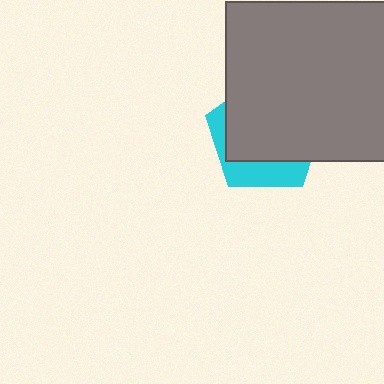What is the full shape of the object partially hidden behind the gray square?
The partially hidden object is a cyan pentagon.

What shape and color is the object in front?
The object in front is a gray square.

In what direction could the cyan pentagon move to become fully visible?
The cyan pentagon could move toward the lower-left. That would shift it out from behind the gray square entirely.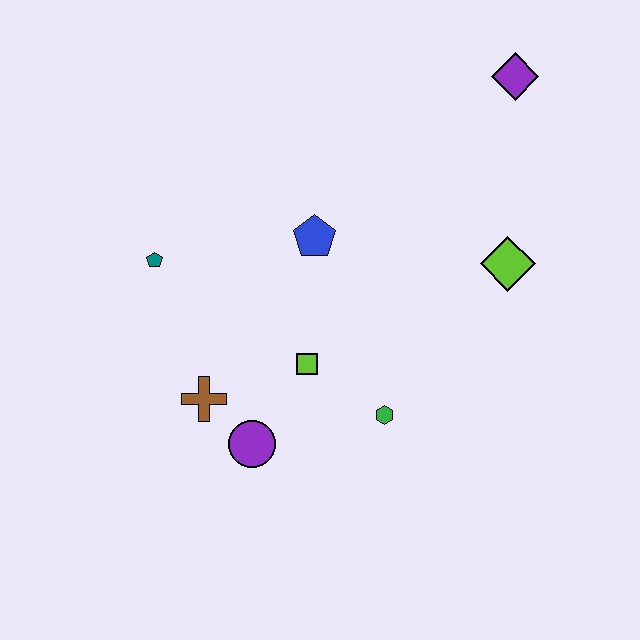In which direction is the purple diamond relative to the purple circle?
The purple diamond is above the purple circle.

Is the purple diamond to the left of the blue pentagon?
No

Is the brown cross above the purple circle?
Yes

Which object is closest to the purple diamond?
The lime diamond is closest to the purple diamond.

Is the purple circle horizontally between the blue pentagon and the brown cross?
Yes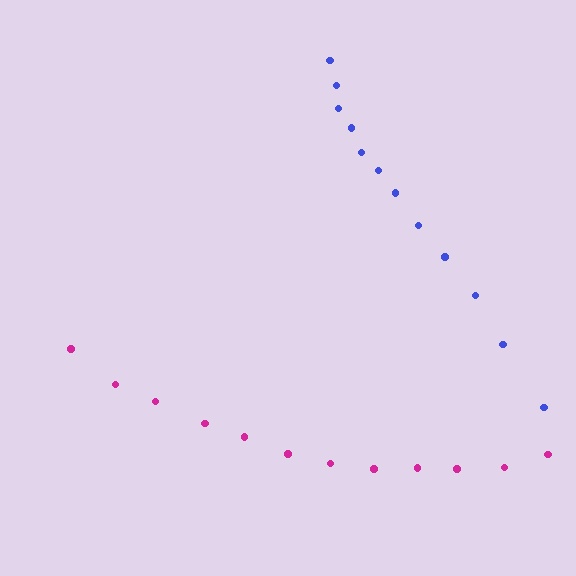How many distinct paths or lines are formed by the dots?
There are 2 distinct paths.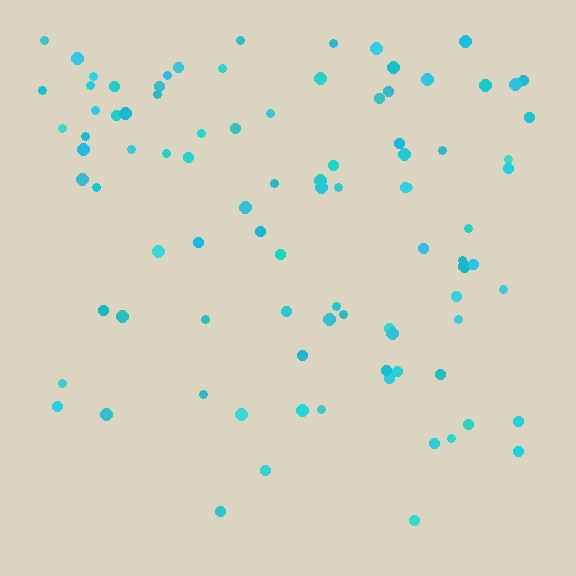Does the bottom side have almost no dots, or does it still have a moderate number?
Still a moderate number, just noticeably fewer than the top.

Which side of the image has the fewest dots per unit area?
The bottom.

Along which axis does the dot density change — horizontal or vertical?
Vertical.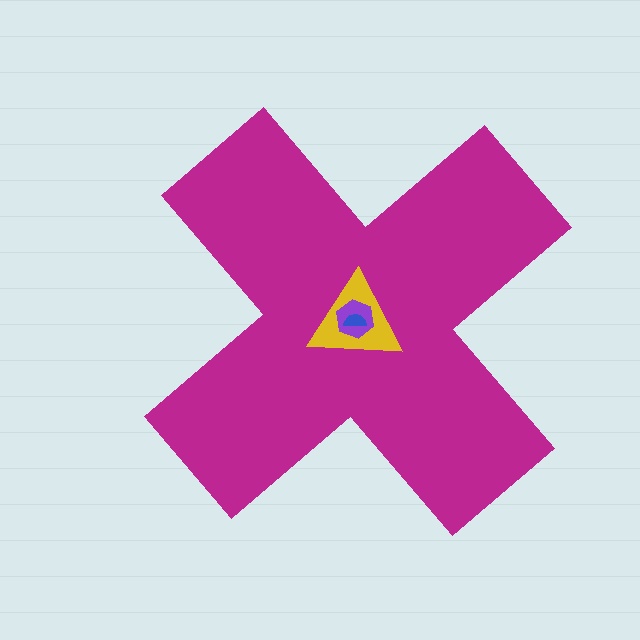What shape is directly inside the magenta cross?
The yellow triangle.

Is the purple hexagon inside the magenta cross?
Yes.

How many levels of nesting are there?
4.